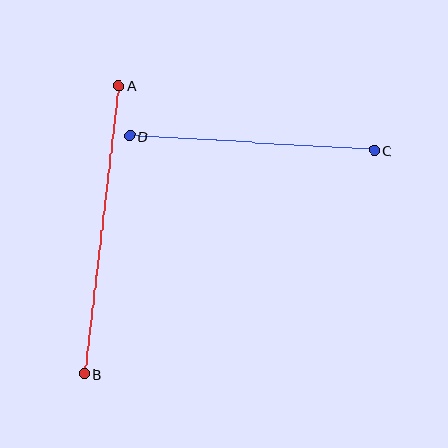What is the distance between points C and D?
The distance is approximately 245 pixels.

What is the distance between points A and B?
The distance is approximately 290 pixels.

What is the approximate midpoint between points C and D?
The midpoint is at approximately (252, 143) pixels.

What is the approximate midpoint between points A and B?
The midpoint is at approximately (102, 230) pixels.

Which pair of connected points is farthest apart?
Points A and B are farthest apart.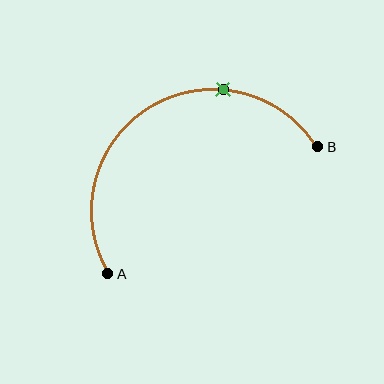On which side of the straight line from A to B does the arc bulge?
The arc bulges above the straight line connecting A and B.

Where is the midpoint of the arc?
The arc midpoint is the point on the curve farthest from the straight line joining A and B. It sits above that line.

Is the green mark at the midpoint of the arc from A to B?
No. The green mark lies on the arc but is closer to endpoint B. The arc midpoint would be at the point on the curve equidistant along the arc from both A and B.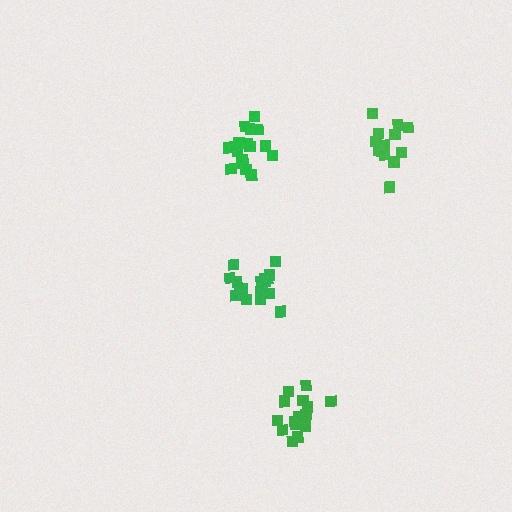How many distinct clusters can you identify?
There are 4 distinct clusters.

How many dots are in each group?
Group 1: 16 dots, Group 2: 17 dots, Group 3: 19 dots, Group 4: 14 dots (66 total).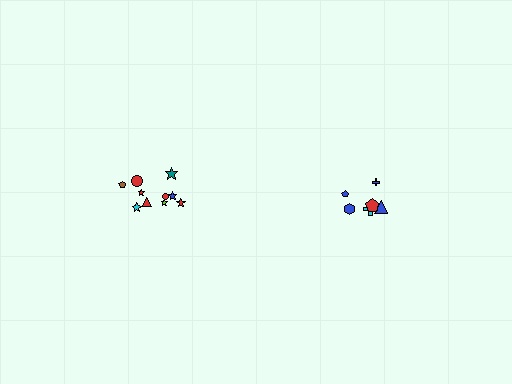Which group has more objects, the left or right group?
The left group.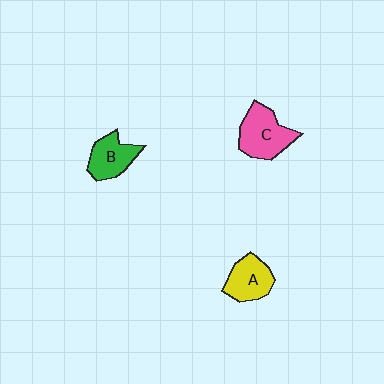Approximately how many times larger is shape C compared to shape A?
Approximately 1.3 times.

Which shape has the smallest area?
Shape B (green).